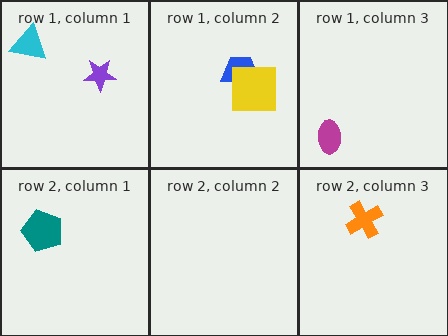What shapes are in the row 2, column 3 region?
The orange cross.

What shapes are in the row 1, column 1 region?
The purple star, the cyan triangle.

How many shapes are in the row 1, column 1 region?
2.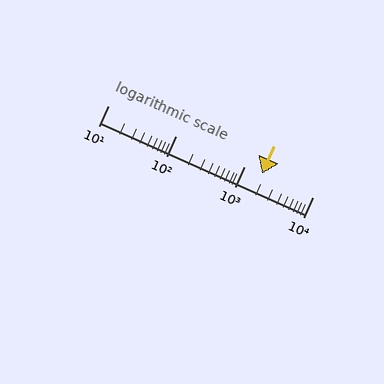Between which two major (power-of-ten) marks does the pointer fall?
The pointer is between 1000 and 10000.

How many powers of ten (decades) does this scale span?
The scale spans 3 decades, from 10 to 10000.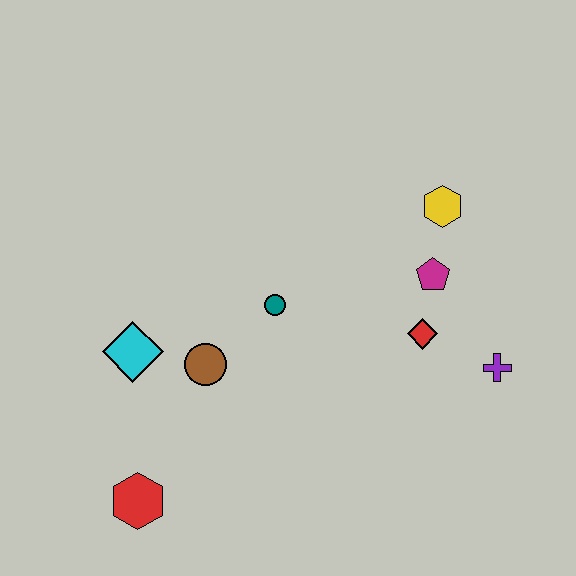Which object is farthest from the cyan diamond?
The purple cross is farthest from the cyan diamond.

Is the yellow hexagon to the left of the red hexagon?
No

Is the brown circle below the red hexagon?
No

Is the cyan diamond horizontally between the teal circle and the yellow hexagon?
No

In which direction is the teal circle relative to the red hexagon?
The teal circle is above the red hexagon.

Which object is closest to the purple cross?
The red diamond is closest to the purple cross.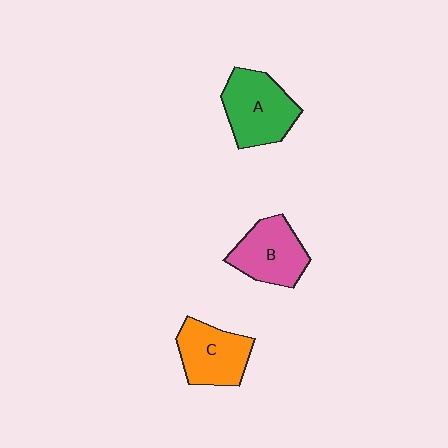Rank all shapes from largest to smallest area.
From largest to smallest: A (green), C (orange), B (pink).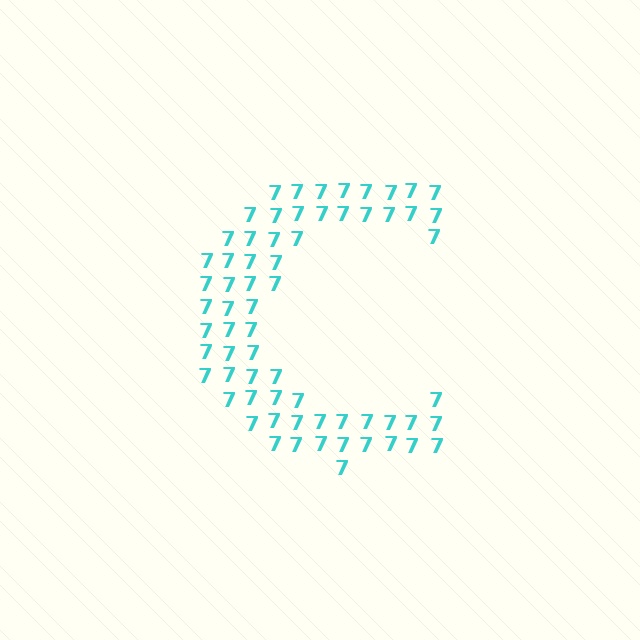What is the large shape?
The large shape is the letter C.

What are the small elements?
The small elements are digit 7's.